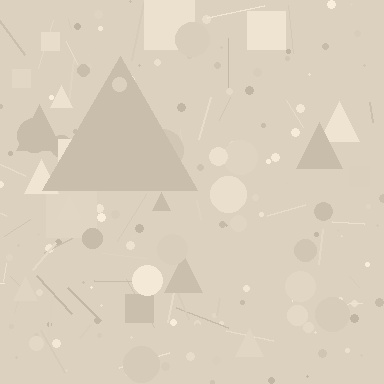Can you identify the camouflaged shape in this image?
The camouflaged shape is a triangle.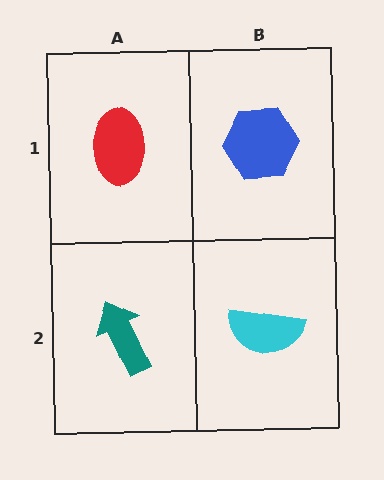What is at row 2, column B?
A cyan semicircle.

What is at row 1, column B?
A blue hexagon.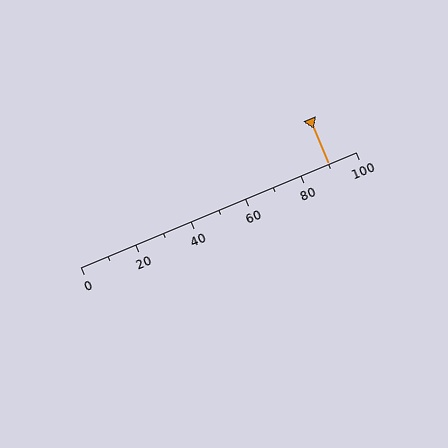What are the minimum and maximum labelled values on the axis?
The axis runs from 0 to 100.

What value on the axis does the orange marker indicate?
The marker indicates approximately 90.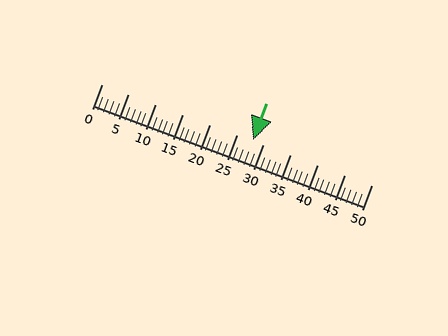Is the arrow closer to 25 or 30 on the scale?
The arrow is closer to 30.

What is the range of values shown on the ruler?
The ruler shows values from 0 to 50.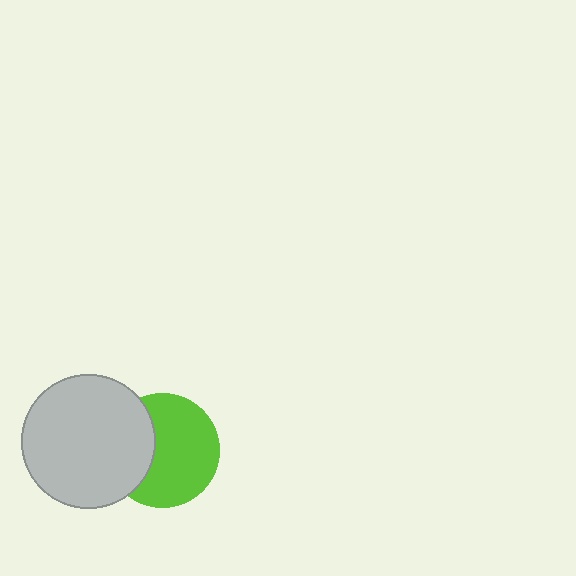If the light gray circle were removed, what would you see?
You would see the complete lime circle.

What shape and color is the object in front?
The object in front is a light gray circle.